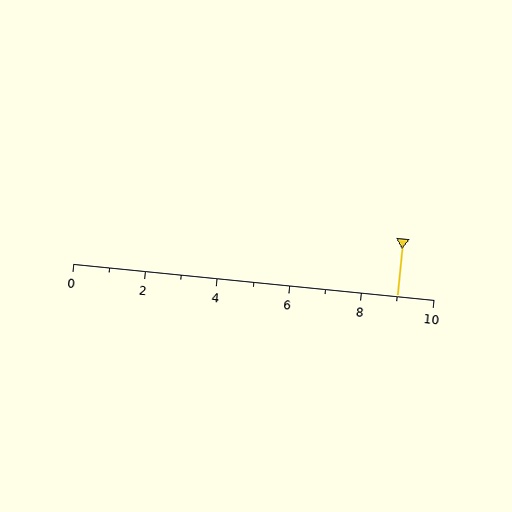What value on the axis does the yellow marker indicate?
The marker indicates approximately 9.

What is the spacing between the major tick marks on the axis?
The major ticks are spaced 2 apart.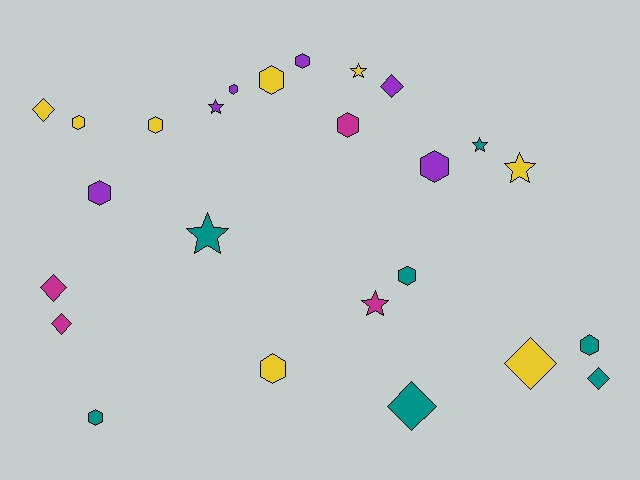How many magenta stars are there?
There is 1 magenta star.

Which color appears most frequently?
Yellow, with 8 objects.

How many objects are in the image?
There are 25 objects.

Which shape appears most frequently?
Hexagon, with 12 objects.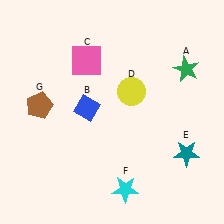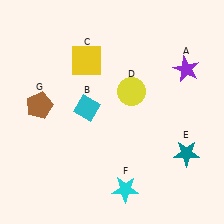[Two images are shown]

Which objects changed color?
A changed from green to purple. B changed from blue to cyan. C changed from pink to yellow.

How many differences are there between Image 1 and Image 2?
There are 3 differences between the two images.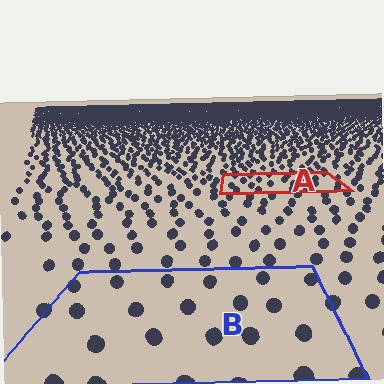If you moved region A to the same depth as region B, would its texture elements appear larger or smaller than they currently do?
They would appear larger. At a closer depth, the same texture elements are projected at a bigger on-screen size.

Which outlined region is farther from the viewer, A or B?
Region A is farther from the viewer — the texture elements inside it appear smaller and more densely packed.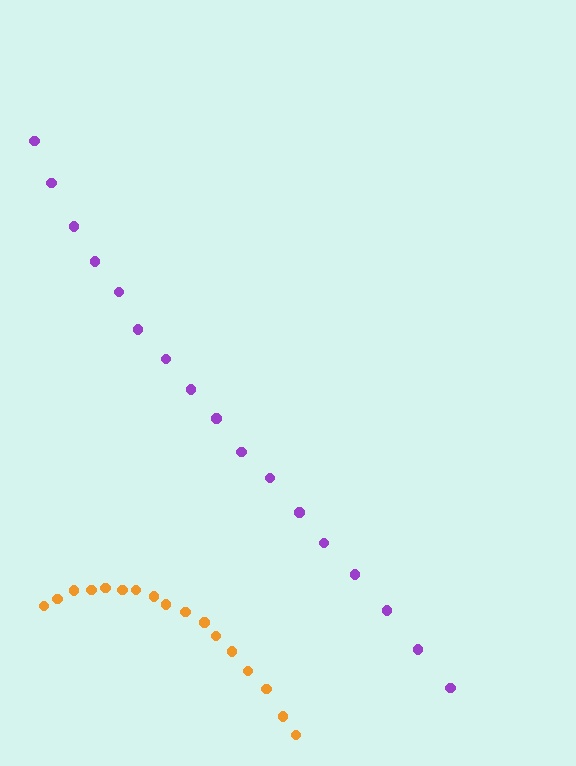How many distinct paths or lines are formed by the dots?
There are 2 distinct paths.